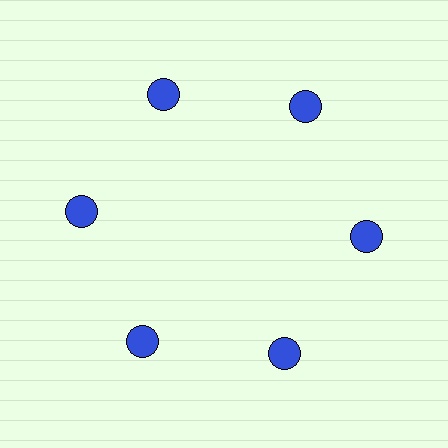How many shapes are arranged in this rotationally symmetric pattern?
There are 6 shapes, arranged in 6 groups of 1.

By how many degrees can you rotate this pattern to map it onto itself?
The pattern maps onto itself every 60 degrees of rotation.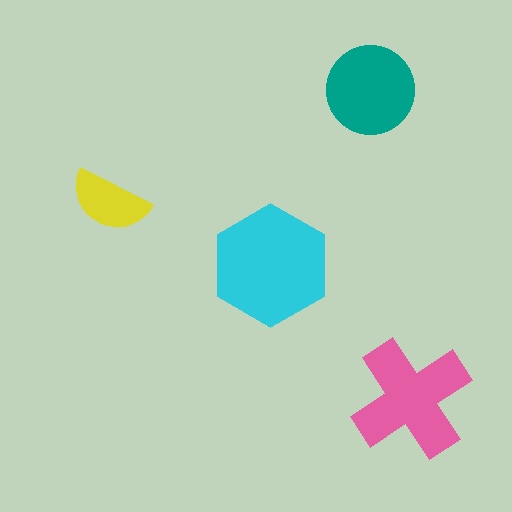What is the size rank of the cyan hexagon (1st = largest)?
1st.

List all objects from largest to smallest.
The cyan hexagon, the pink cross, the teal circle, the yellow semicircle.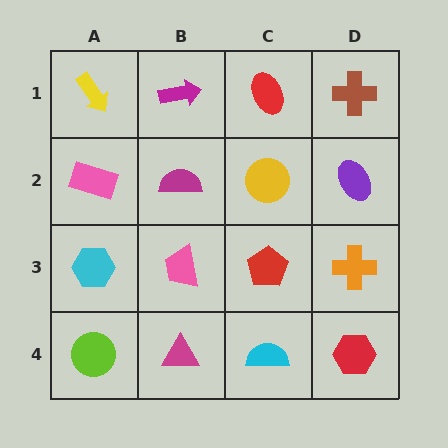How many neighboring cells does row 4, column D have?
2.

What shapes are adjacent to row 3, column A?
A pink rectangle (row 2, column A), a lime circle (row 4, column A), a pink trapezoid (row 3, column B).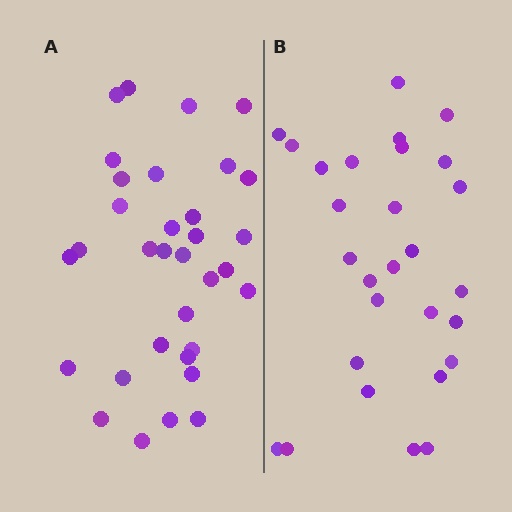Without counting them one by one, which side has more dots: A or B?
Region A (the left region) has more dots.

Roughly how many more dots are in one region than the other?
Region A has about 5 more dots than region B.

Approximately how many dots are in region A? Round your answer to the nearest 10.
About 30 dots. (The exact count is 33, which rounds to 30.)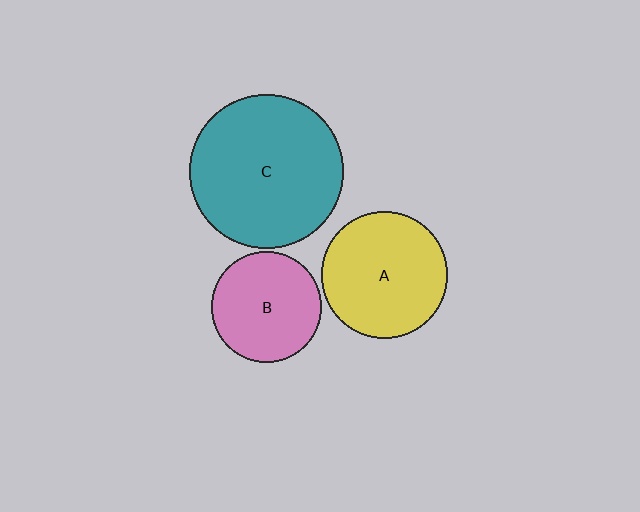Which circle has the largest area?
Circle C (teal).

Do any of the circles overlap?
No, none of the circles overlap.